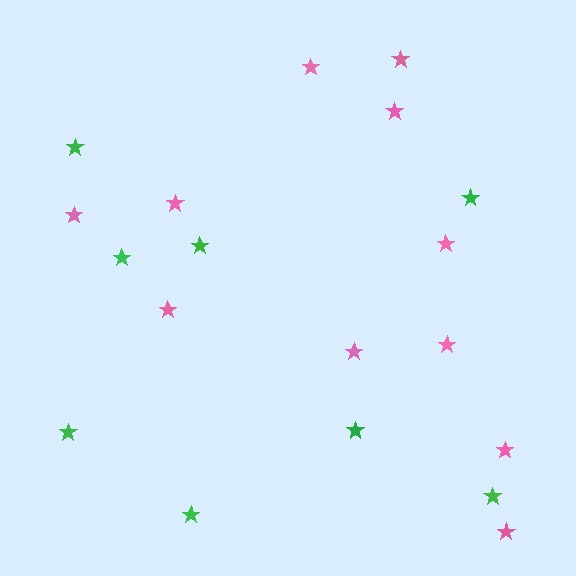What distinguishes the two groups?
There are 2 groups: one group of green stars (8) and one group of pink stars (11).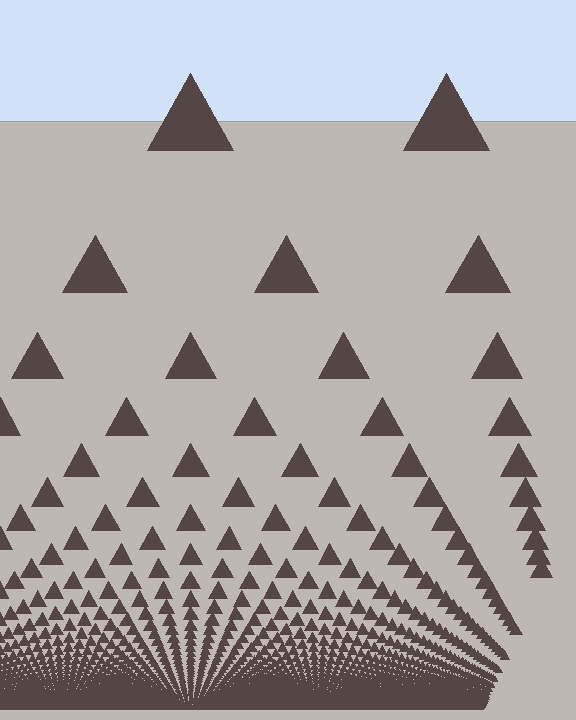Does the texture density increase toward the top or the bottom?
Density increases toward the bottom.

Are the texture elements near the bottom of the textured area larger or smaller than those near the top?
Smaller. The gradient is inverted — elements near the bottom are smaller and denser.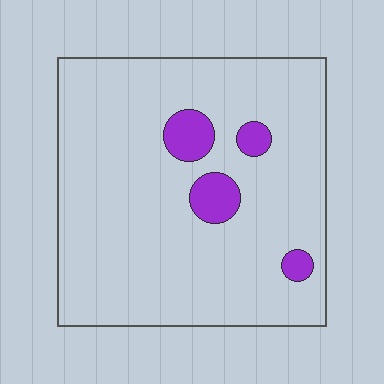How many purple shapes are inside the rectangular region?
4.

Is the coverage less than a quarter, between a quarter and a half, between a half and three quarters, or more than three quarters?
Less than a quarter.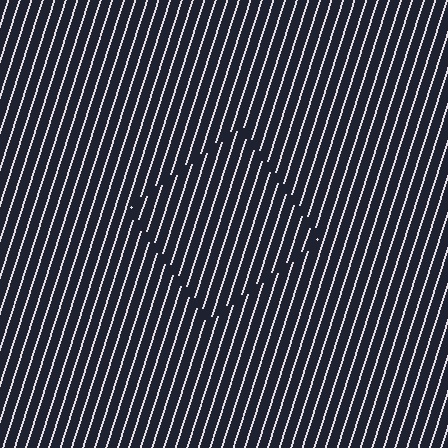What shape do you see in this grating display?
An illusory square. The interior of the shape contains the same grating, shifted by half a period — the contour is defined by the phase discontinuity where line-ends from the inner and outer gratings abut.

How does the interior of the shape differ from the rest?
The interior of the shape contains the same grating, shifted by half a period — the contour is defined by the phase discontinuity where line-ends from the inner and outer gratings abut.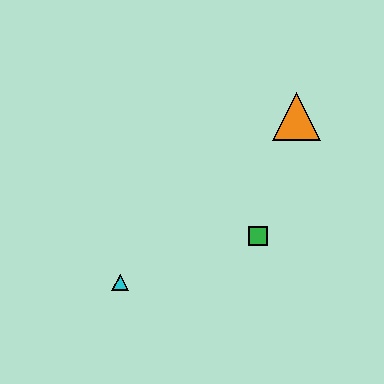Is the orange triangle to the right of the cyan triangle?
Yes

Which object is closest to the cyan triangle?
The green square is closest to the cyan triangle.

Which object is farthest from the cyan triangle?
The orange triangle is farthest from the cyan triangle.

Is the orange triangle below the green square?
No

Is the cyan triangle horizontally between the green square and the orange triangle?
No